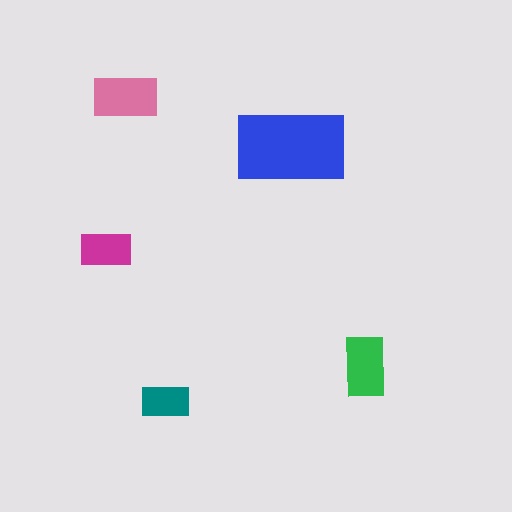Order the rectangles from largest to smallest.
the blue one, the pink one, the green one, the magenta one, the teal one.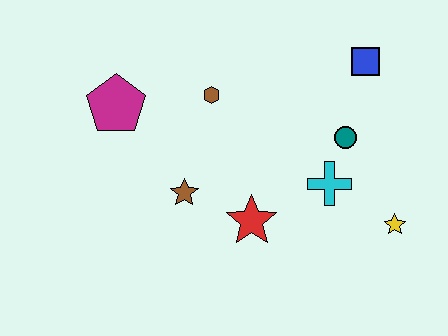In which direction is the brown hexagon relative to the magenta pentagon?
The brown hexagon is to the right of the magenta pentagon.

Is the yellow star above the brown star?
No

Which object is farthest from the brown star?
The blue square is farthest from the brown star.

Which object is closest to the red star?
The brown star is closest to the red star.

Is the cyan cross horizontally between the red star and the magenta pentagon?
No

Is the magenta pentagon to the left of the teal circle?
Yes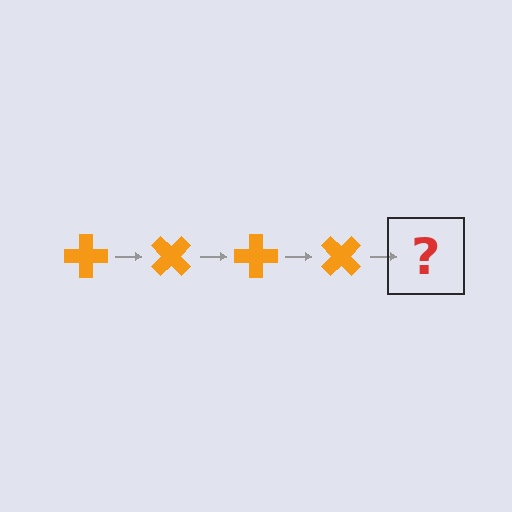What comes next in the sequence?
The next element should be an orange cross rotated 180 degrees.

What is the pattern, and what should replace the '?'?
The pattern is that the cross rotates 45 degrees each step. The '?' should be an orange cross rotated 180 degrees.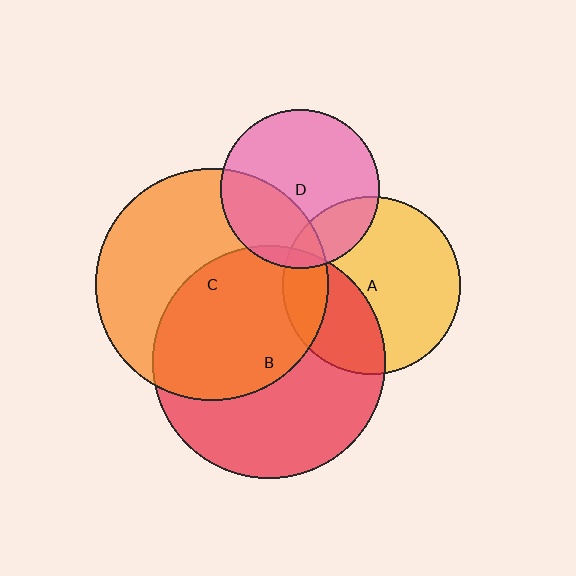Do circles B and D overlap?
Yes.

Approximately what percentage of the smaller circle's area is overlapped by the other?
Approximately 5%.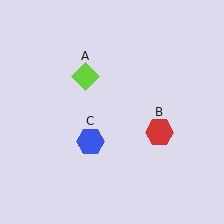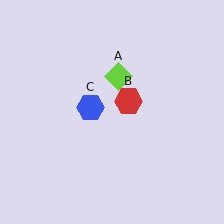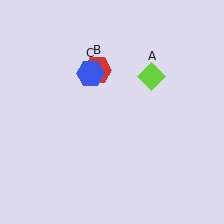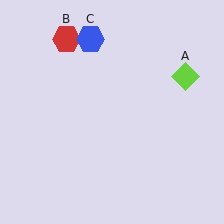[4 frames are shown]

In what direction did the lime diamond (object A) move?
The lime diamond (object A) moved right.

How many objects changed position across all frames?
3 objects changed position: lime diamond (object A), red hexagon (object B), blue hexagon (object C).